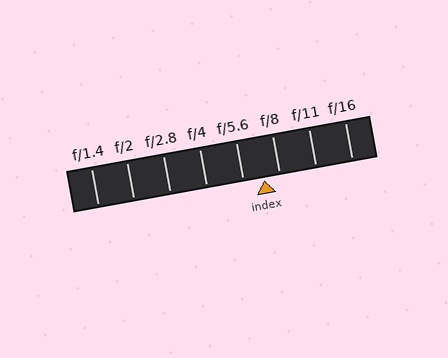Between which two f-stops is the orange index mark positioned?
The index mark is between f/5.6 and f/8.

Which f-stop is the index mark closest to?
The index mark is closest to f/8.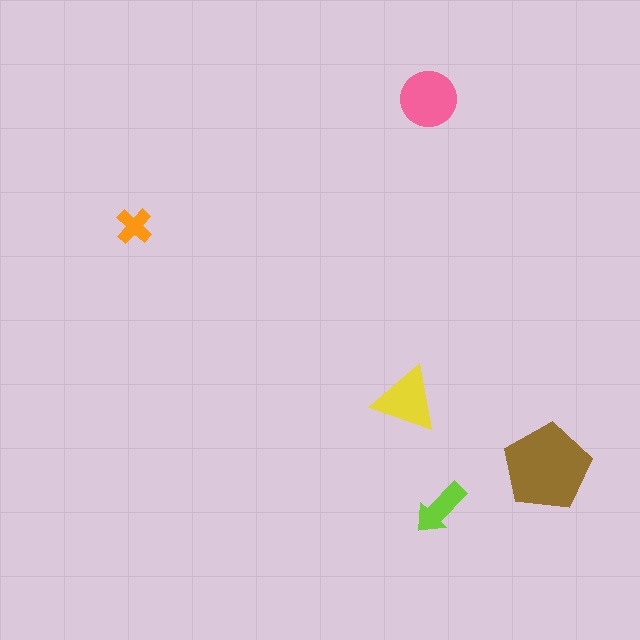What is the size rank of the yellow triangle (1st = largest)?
3rd.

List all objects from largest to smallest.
The brown pentagon, the pink circle, the yellow triangle, the lime arrow, the orange cross.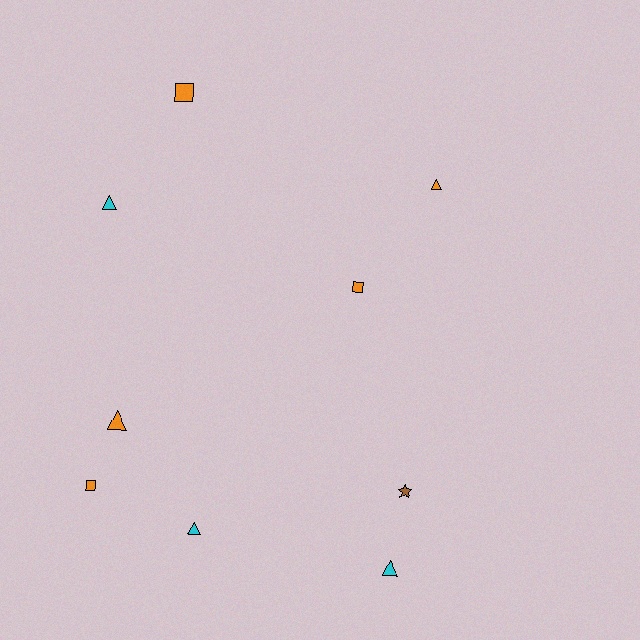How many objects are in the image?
There are 9 objects.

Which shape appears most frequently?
Triangle, with 5 objects.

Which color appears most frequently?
Orange, with 5 objects.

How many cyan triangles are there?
There are 3 cyan triangles.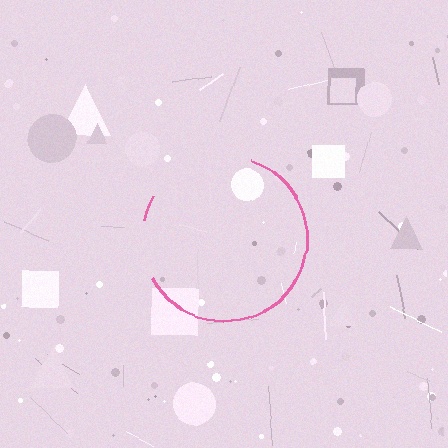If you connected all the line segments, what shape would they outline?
They would outline a circle.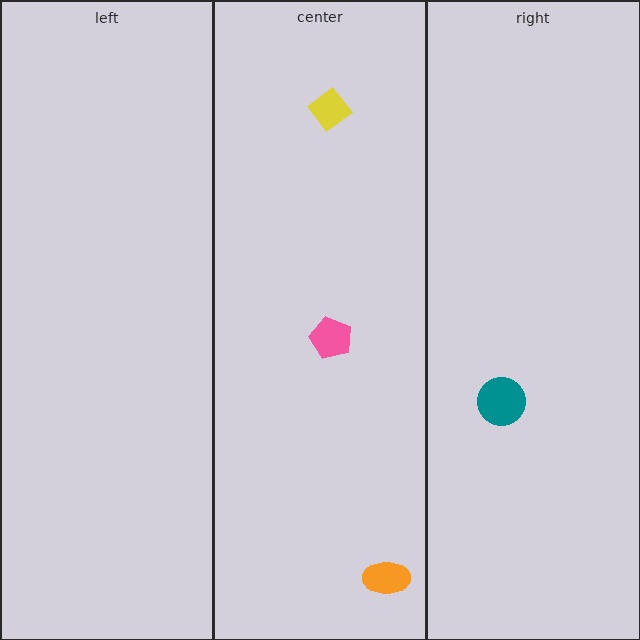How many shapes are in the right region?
1.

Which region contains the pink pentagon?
The center region.